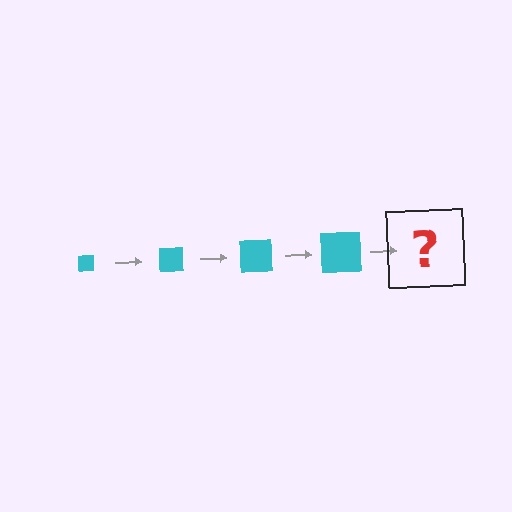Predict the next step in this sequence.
The next step is a cyan square, larger than the previous one.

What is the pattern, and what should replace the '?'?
The pattern is that the square gets progressively larger each step. The '?' should be a cyan square, larger than the previous one.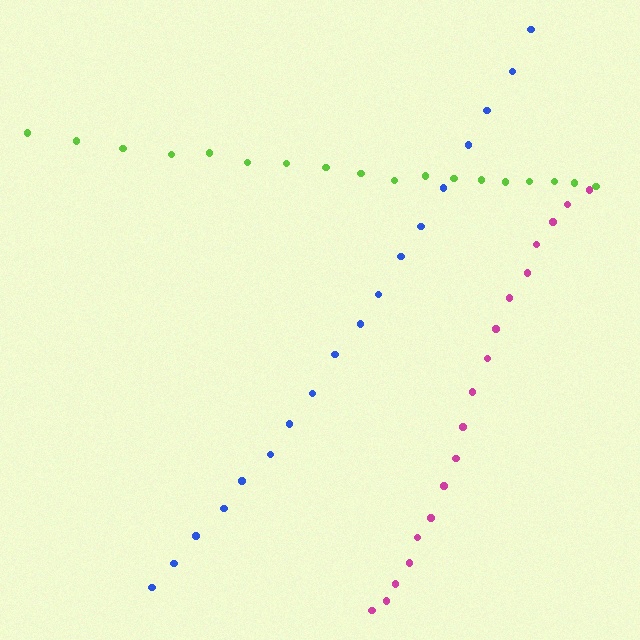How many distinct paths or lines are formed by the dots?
There are 3 distinct paths.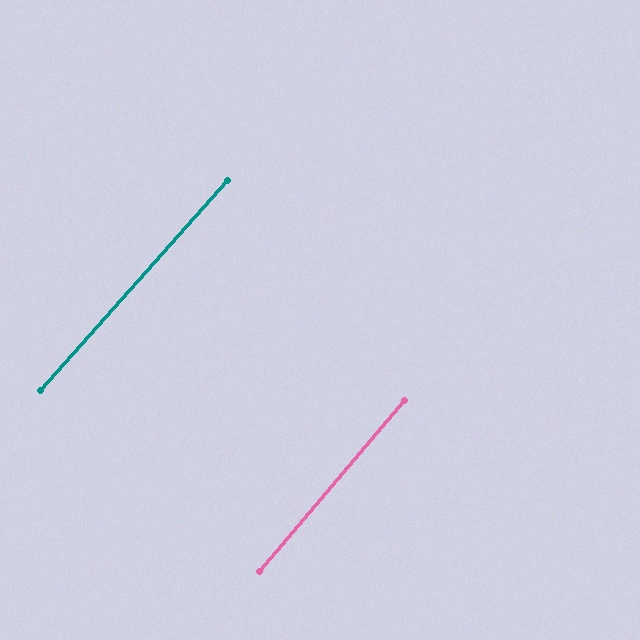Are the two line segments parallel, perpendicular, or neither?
Parallel — their directions differ by only 1.6°.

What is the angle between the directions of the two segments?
Approximately 2 degrees.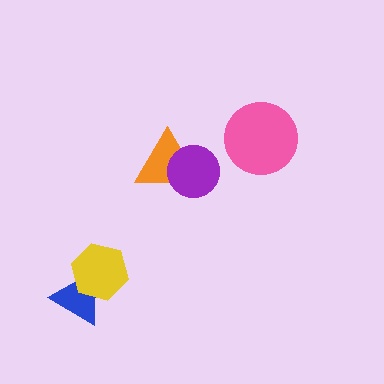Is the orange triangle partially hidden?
Yes, it is partially covered by another shape.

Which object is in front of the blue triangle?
The yellow hexagon is in front of the blue triangle.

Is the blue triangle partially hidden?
Yes, it is partially covered by another shape.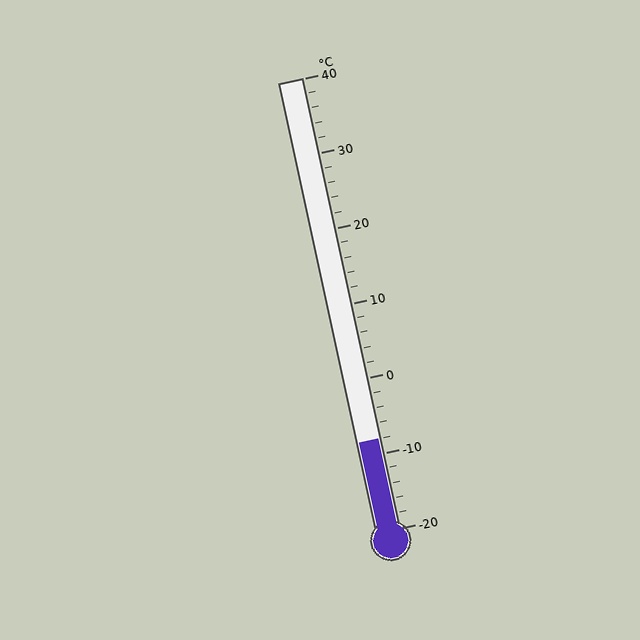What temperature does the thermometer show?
The thermometer shows approximately -8°C.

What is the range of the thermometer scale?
The thermometer scale ranges from -20°C to 40°C.